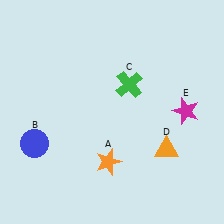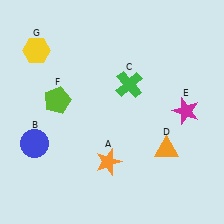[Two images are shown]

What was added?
A lime pentagon (F), a yellow hexagon (G) were added in Image 2.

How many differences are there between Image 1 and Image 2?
There are 2 differences between the two images.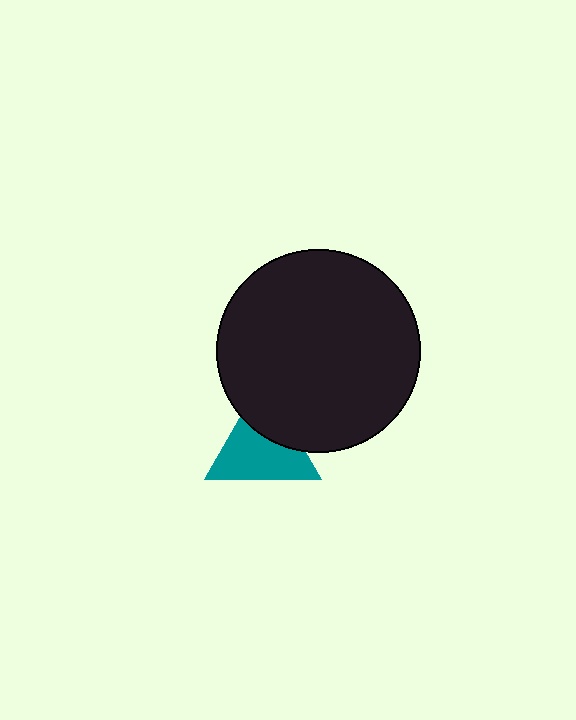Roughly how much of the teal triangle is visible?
Most of it is visible (roughly 66%).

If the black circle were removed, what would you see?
You would see the complete teal triangle.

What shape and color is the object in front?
The object in front is a black circle.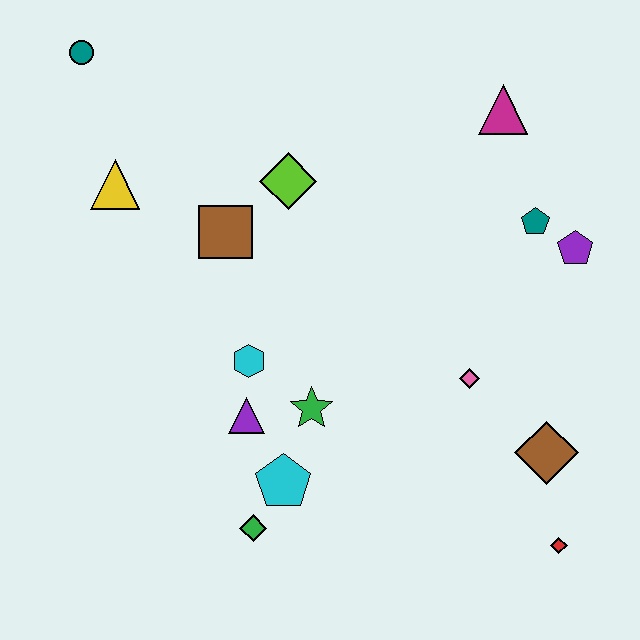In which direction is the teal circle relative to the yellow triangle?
The teal circle is above the yellow triangle.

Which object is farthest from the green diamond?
The teal circle is farthest from the green diamond.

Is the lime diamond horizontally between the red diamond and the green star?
No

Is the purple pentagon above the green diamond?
Yes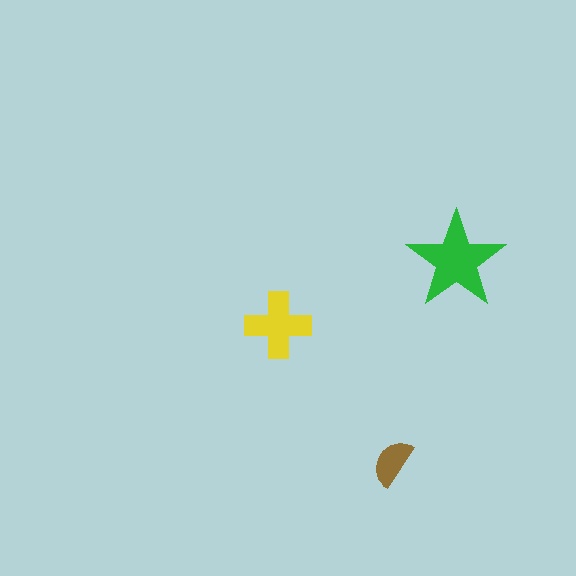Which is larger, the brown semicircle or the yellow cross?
The yellow cross.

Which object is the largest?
The green star.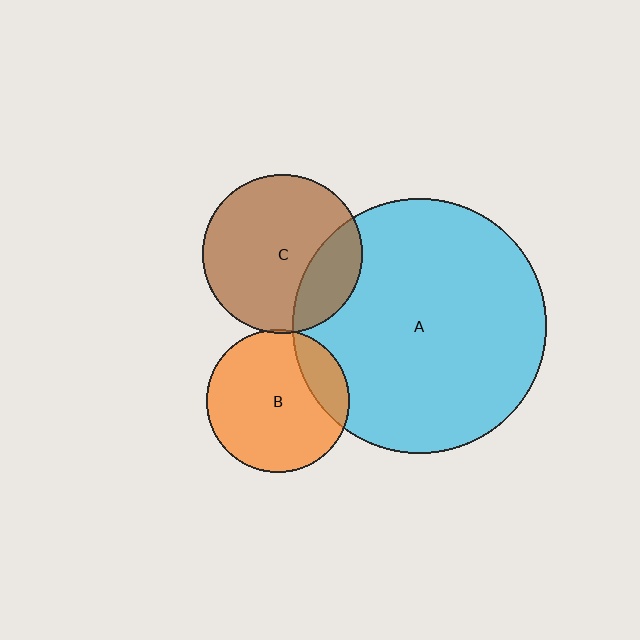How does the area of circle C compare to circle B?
Approximately 1.3 times.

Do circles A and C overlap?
Yes.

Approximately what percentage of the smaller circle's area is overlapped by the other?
Approximately 25%.